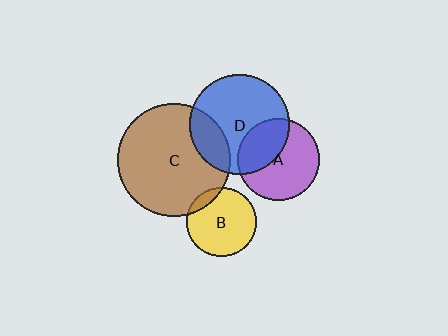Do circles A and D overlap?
Yes.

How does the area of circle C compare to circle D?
Approximately 1.3 times.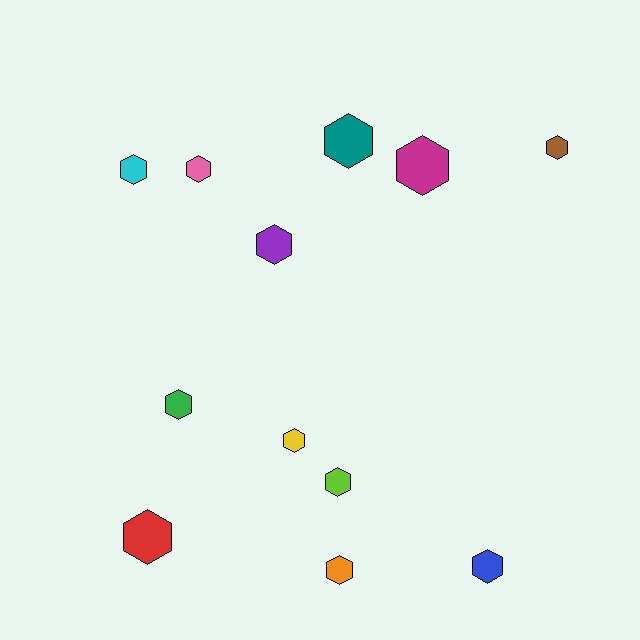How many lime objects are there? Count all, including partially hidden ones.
There is 1 lime object.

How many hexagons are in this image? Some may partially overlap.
There are 12 hexagons.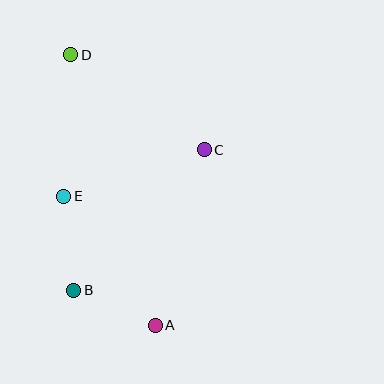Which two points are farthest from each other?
Points A and D are farthest from each other.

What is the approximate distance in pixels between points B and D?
The distance between B and D is approximately 235 pixels.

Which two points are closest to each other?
Points A and B are closest to each other.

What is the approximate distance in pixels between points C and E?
The distance between C and E is approximately 148 pixels.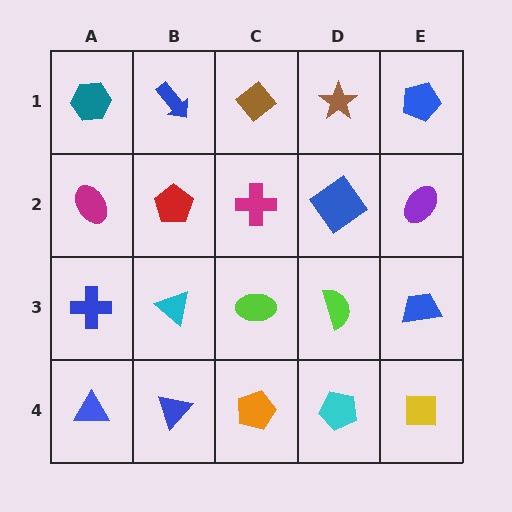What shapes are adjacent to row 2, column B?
A blue arrow (row 1, column B), a cyan triangle (row 3, column B), a magenta ellipse (row 2, column A), a magenta cross (row 2, column C).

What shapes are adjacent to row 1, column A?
A magenta ellipse (row 2, column A), a blue arrow (row 1, column B).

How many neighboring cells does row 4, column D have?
3.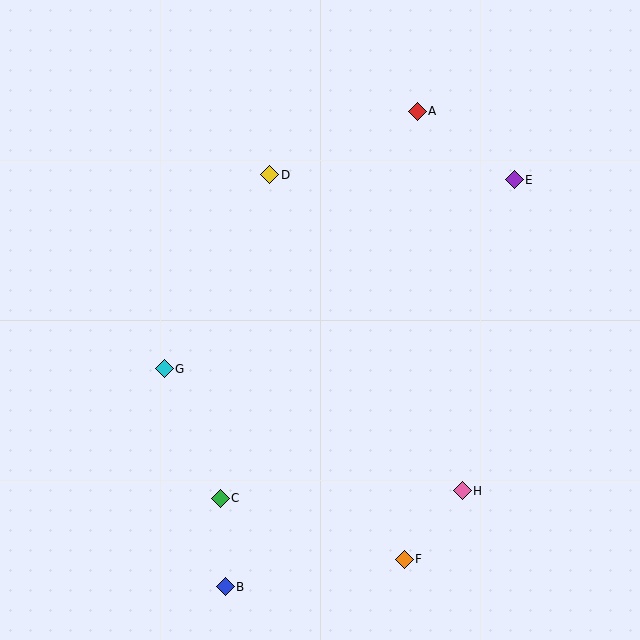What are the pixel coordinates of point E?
Point E is at (514, 180).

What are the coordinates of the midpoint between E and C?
The midpoint between E and C is at (367, 339).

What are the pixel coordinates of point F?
Point F is at (404, 559).